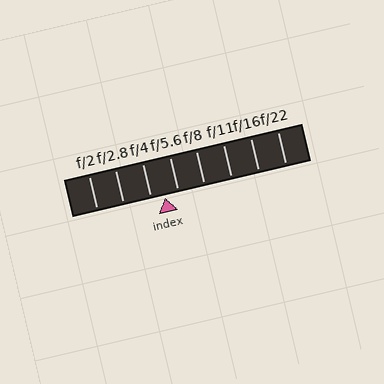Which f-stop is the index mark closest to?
The index mark is closest to f/5.6.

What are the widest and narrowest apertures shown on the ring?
The widest aperture shown is f/2 and the narrowest is f/22.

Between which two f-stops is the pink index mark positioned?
The index mark is between f/4 and f/5.6.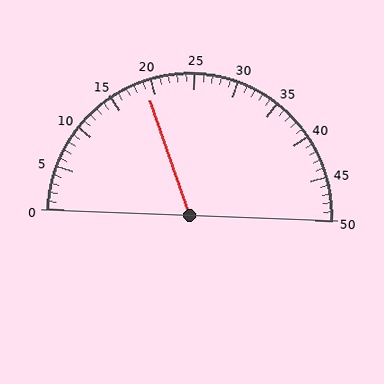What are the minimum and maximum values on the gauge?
The gauge ranges from 0 to 50.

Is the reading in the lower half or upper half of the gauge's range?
The reading is in the lower half of the range (0 to 50).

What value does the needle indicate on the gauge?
The needle indicates approximately 19.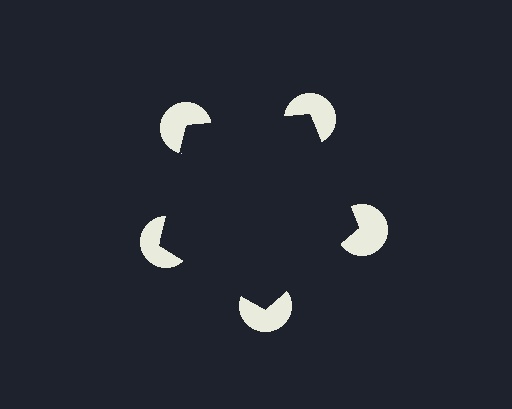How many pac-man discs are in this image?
There are 5 — one at each vertex of the illusory pentagon.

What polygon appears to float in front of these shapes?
An illusory pentagon — its edges are inferred from the aligned wedge cuts in the pac-man discs, not physically drawn.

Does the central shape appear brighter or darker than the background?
It typically appears slightly darker than the background, even though no actual brightness change is drawn.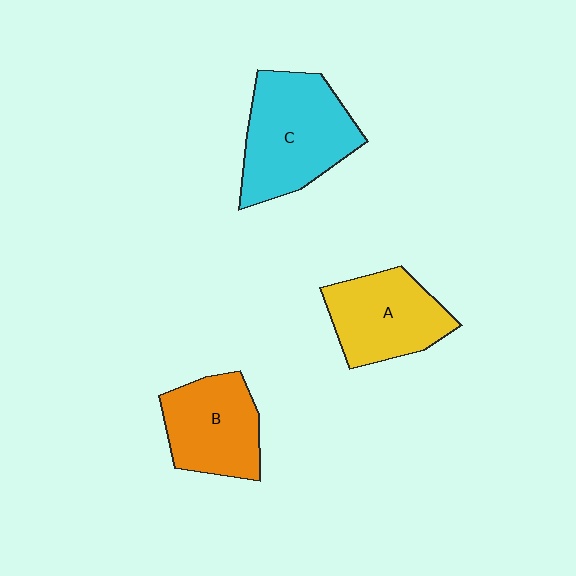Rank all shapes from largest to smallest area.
From largest to smallest: C (cyan), A (yellow), B (orange).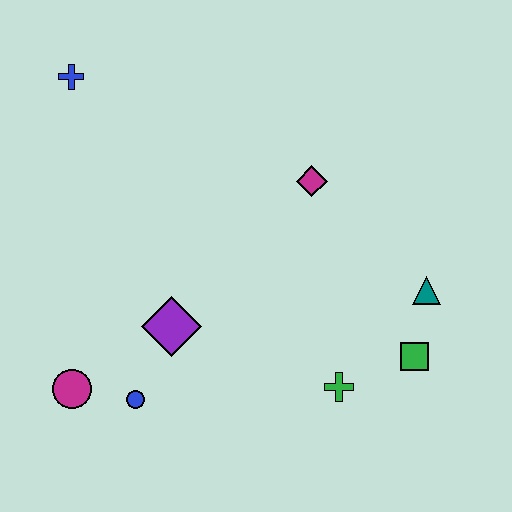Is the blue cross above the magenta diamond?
Yes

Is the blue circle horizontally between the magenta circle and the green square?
Yes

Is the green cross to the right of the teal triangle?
No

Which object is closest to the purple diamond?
The blue circle is closest to the purple diamond.